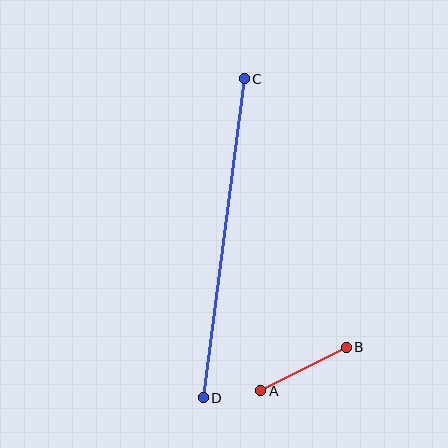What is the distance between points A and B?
The distance is approximately 96 pixels.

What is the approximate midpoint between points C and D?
The midpoint is at approximately (224, 238) pixels.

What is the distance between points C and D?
The distance is approximately 322 pixels.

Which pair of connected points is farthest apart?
Points C and D are farthest apart.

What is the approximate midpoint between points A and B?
The midpoint is at approximately (303, 369) pixels.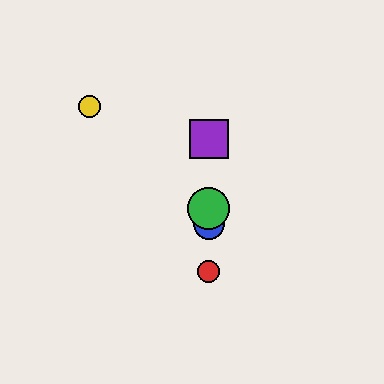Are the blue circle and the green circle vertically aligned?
Yes, both are at x≈209.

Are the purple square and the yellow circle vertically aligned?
No, the purple square is at x≈209 and the yellow circle is at x≈90.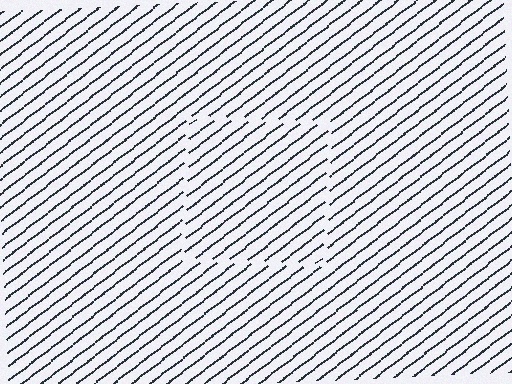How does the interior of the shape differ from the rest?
The interior of the shape contains the same grating, shifted by half a period — the contour is defined by the phase discontinuity where line-ends from the inner and outer gratings abut.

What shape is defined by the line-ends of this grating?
An illusory square. The interior of the shape contains the same grating, shifted by half a period — the contour is defined by the phase discontinuity where line-ends from the inner and outer gratings abut.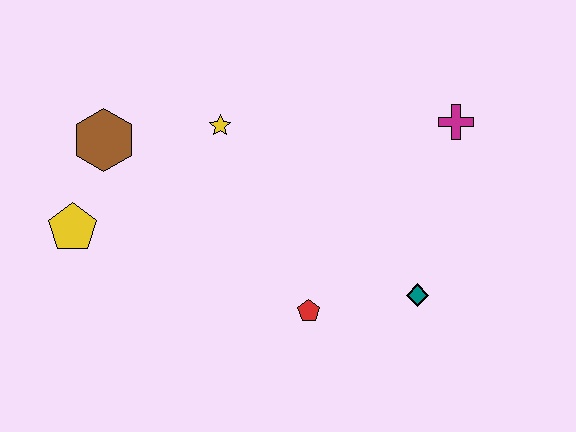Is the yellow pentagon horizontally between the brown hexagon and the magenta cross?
No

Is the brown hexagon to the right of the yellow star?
No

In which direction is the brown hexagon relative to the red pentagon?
The brown hexagon is to the left of the red pentagon.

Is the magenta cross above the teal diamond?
Yes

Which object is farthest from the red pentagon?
The brown hexagon is farthest from the red pentagon.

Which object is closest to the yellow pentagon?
The brown hexagon is closest to the yellow pentagon.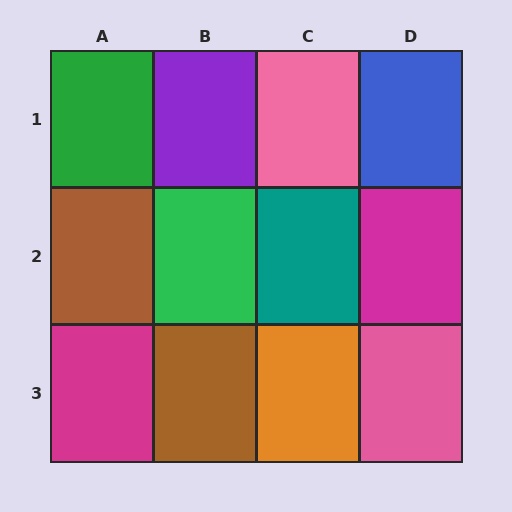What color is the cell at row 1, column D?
Blue.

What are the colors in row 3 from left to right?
Magenta, brown, orange, pink.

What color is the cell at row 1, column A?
Green.